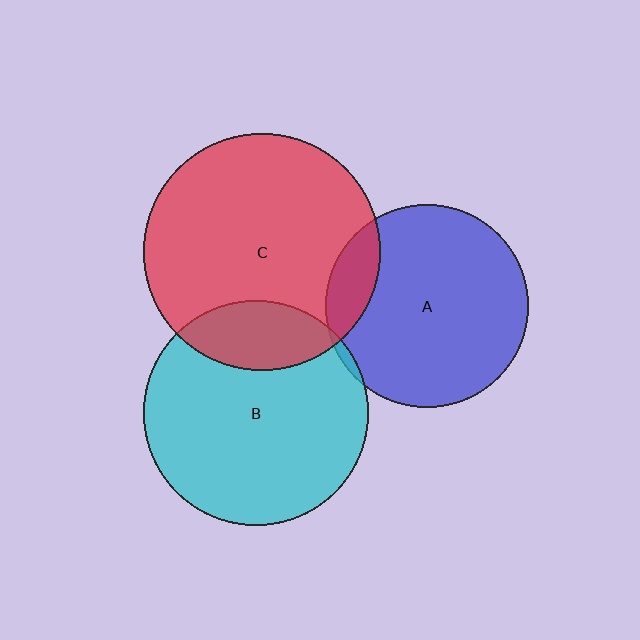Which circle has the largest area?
Circle C (red).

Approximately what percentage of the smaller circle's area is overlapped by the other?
Approximately 5%.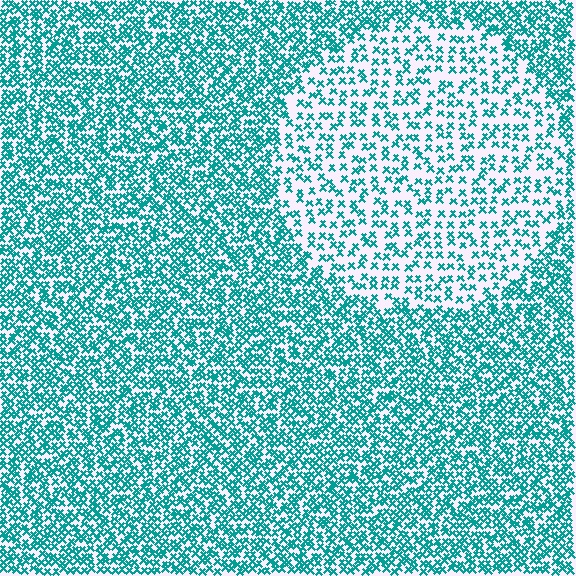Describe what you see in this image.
The image contains small teal elements arranged at two different densities. A circle-shaped region is visible where the elements are less densely packed than the surrounding area.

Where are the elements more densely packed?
The elements are more densely packed outside the circle boundary.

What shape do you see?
I see a circle.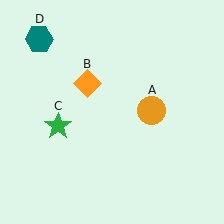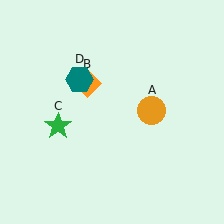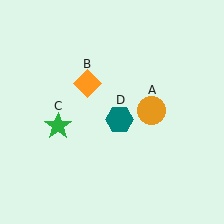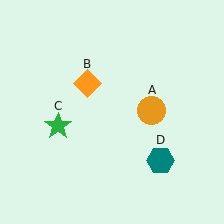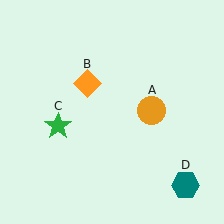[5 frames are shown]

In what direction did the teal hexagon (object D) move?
The teal hexagon (object D) moved down and to the right.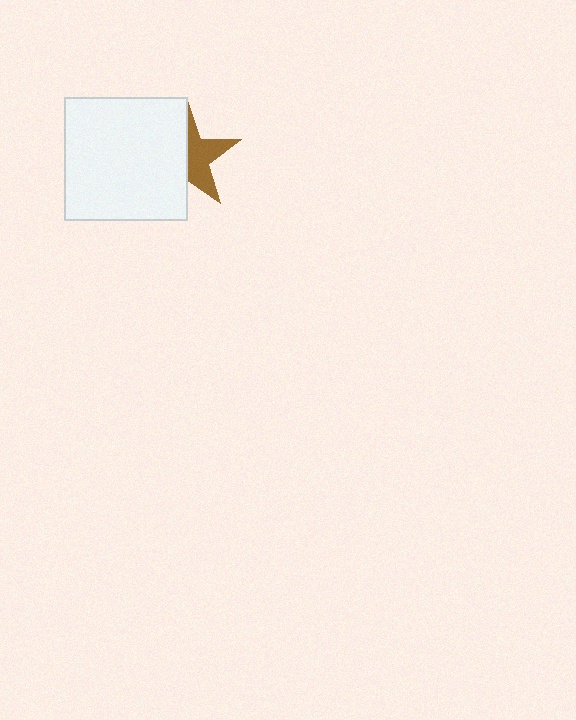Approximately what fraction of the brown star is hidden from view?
Roughly 51% of the brown star is hidden behind the white square.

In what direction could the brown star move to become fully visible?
The brown star could move right. That would shift it out from behind the white square entirely.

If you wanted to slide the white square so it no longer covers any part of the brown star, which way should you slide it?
Slide it left — that is the most direct way to separate the two shapes.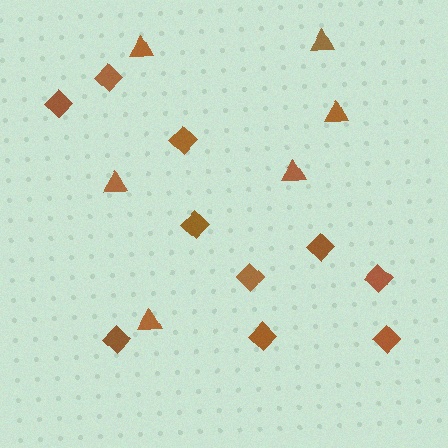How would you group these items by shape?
There are 2 groups: one group of diamonds (10) and one group of triangles (6).